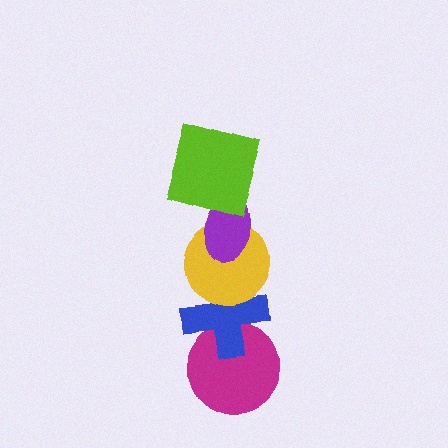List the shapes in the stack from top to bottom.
From top to bottom: the lime square, the purple ellipse, the yellow circle, the blue cross, the magenta circle.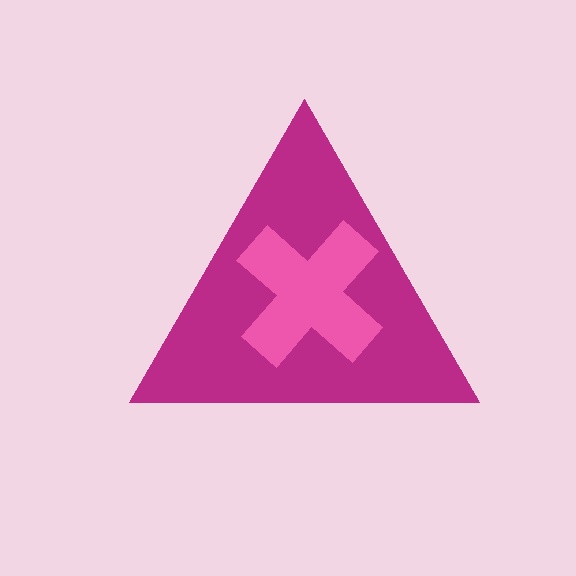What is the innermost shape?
The pink cross.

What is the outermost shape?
The magenta triangle.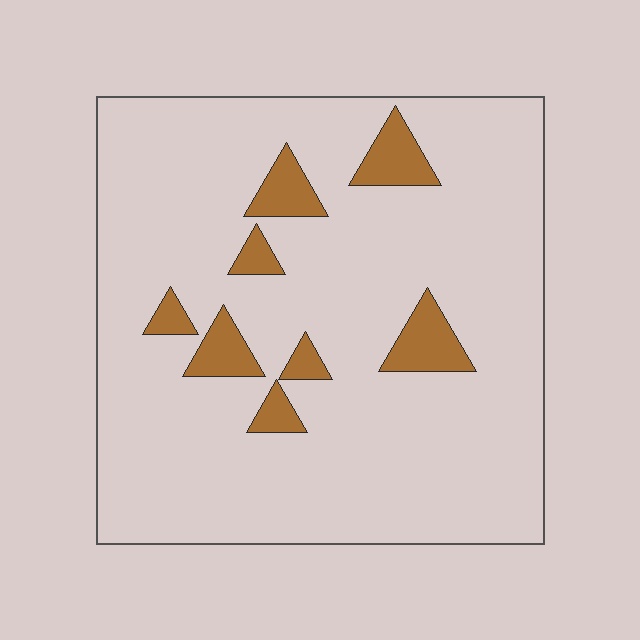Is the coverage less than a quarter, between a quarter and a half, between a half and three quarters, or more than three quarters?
Less than a quarter.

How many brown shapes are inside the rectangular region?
8.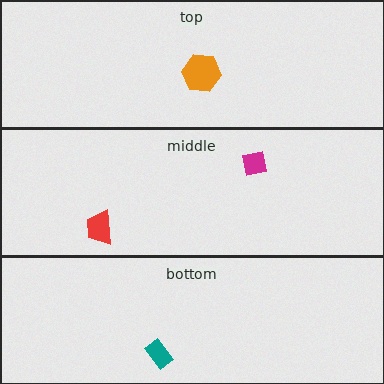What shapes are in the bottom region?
The teal rectangle.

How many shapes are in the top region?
1.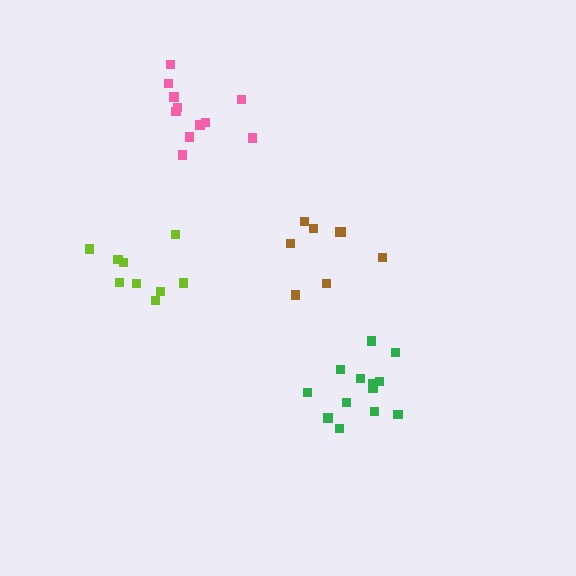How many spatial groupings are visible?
There are 4 spatial groupings.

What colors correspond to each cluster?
The clusters are colored: brown, green, lime, pink.